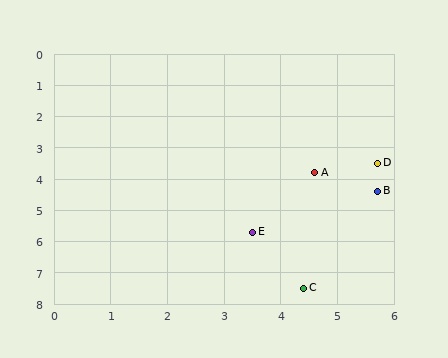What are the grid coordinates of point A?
Point A is at approximately (4.6, 3.8).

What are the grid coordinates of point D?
Point D is at approximately (5.7, 3.5).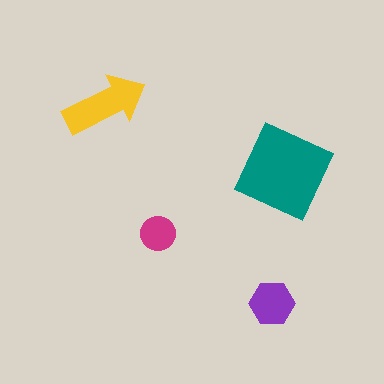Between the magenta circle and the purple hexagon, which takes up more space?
The purple hexagon.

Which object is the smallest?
The magenta circle.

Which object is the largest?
The teal square.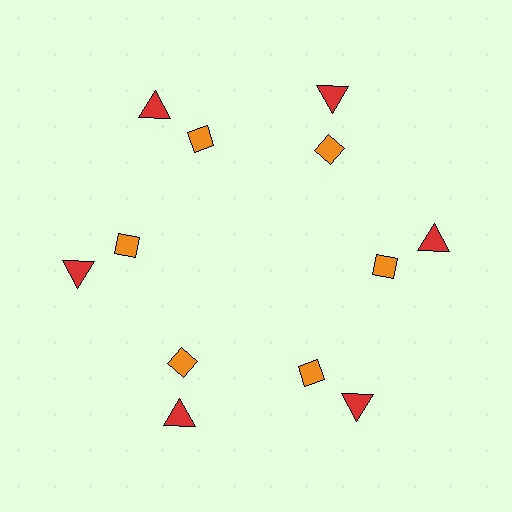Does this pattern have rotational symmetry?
Yes, this pattern has 6-fold rotational symmetry. It looks the same after rotating 60 degrees around the center.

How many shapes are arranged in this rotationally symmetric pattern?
There are 12 shapes, arranged in 6 groups of 2.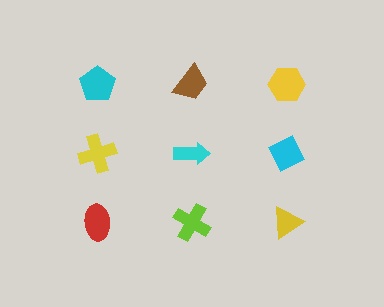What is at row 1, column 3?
A yellow hexagon.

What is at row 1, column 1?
A cyan pentagon.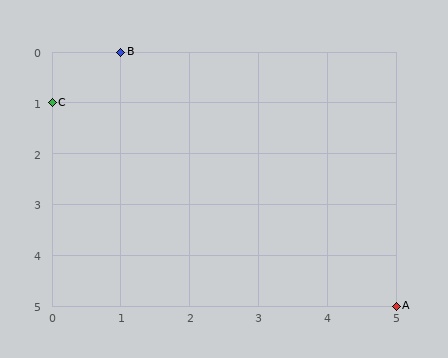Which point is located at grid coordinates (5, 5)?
Point A is at (5, 5).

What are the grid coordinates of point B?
Point B is at grid coordinates (1, 0).